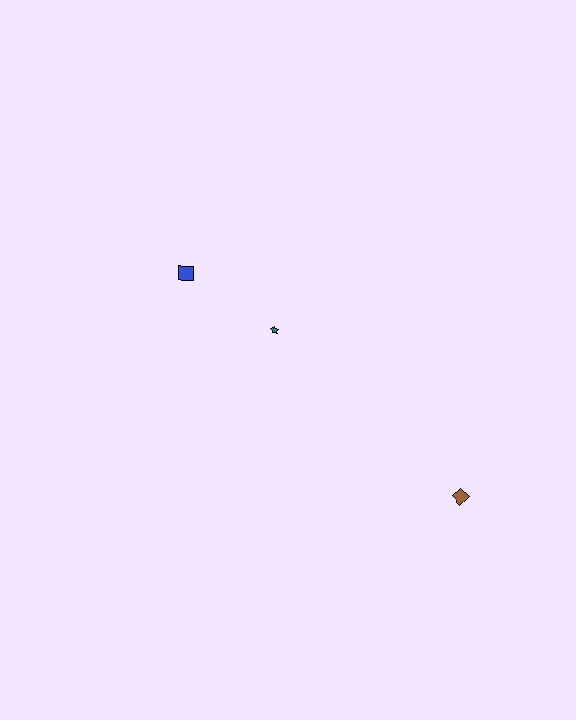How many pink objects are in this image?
There are no pink objects.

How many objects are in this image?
There are 3 objects.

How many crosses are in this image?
There are no crosses.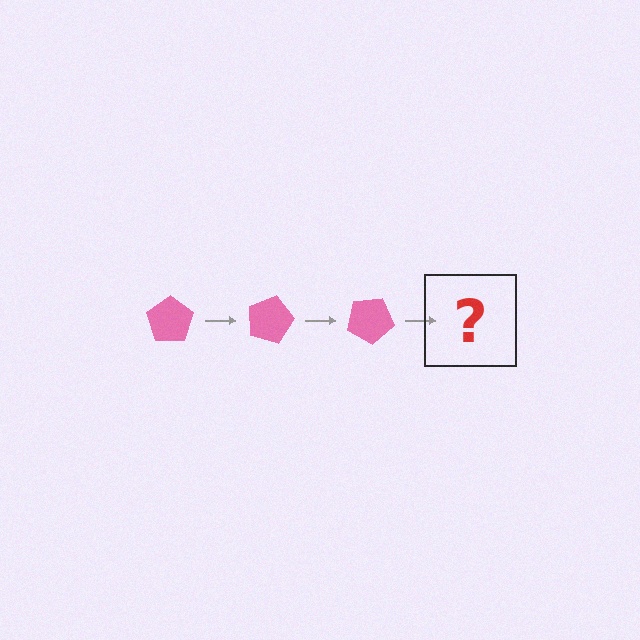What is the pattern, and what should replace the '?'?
The pattern is that the pentagon rotates 15 degrees each step. The '?' should be a pink pentagon rotated 45 degrees.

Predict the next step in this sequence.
The next step is a pink pentagon rotated 45 degrees.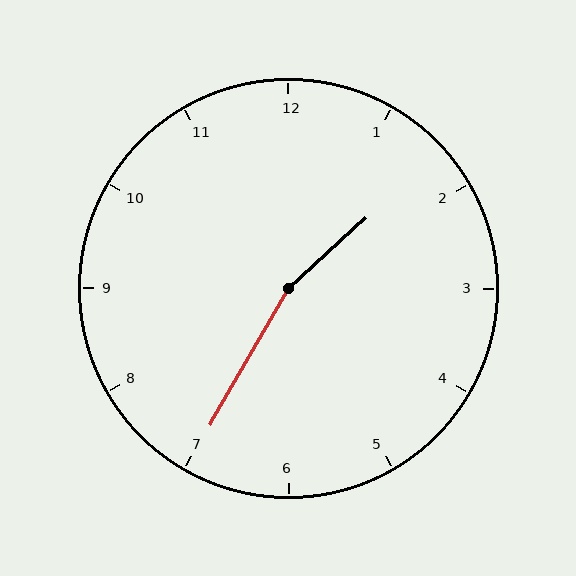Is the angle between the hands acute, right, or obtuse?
It is obtuse.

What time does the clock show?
1:35.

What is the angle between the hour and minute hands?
Approximately 162 degrees.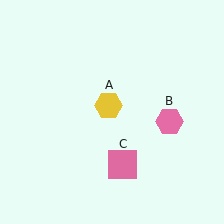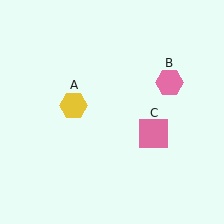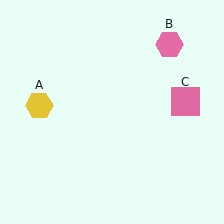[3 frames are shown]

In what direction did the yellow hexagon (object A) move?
The yellow hexagon (object A) moved left.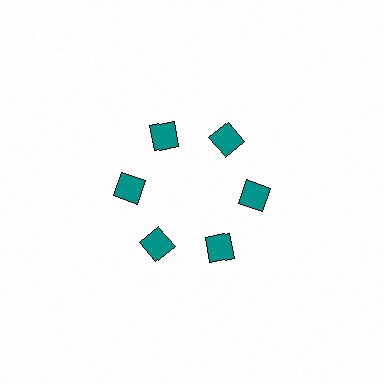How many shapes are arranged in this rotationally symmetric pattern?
There are 6 shapes, arranged in 6 groups of 1.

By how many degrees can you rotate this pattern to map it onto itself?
The pattern maps onto itself every 60 degrees of rotation.